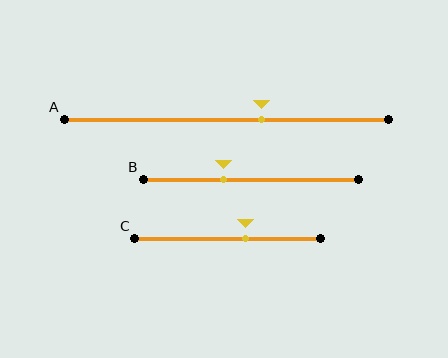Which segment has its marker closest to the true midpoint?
Segment C has its marker closest to the true midpoint.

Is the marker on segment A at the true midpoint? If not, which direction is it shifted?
No, the marker on segment A is shifted to the right by about 11% of the segment length.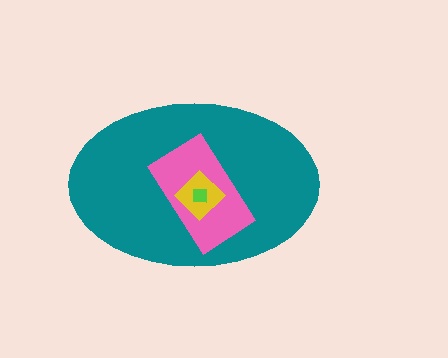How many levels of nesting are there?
4.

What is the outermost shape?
The teal ellipse.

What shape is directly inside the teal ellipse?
The pink rectangle.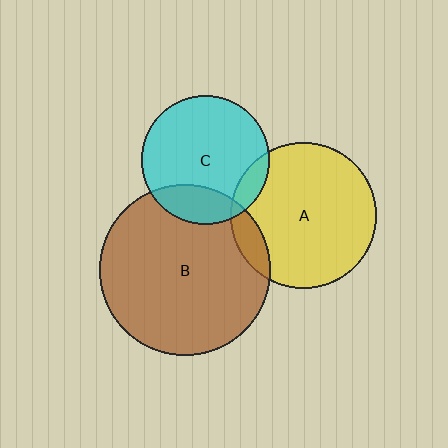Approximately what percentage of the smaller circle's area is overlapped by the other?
Approximately 10%.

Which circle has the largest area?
Circle B (brown).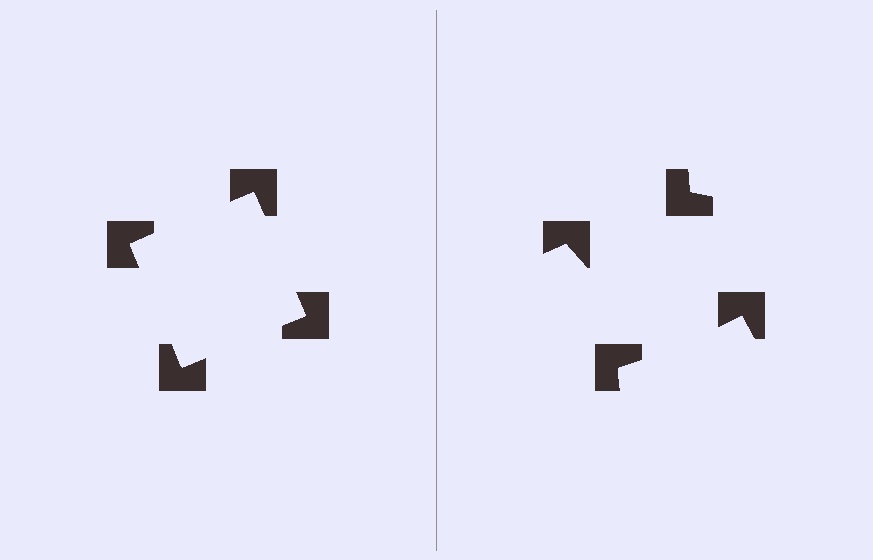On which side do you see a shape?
An illusory square appears on the left side. On the right side the wedge cuts are rotated, so no coherent shape forms.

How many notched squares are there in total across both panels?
8 — 4 on each side.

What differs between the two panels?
The notched squares are positioned identically on both sides; only the wedge orientations differ. On the left they align to a square; on the right they are misaligned.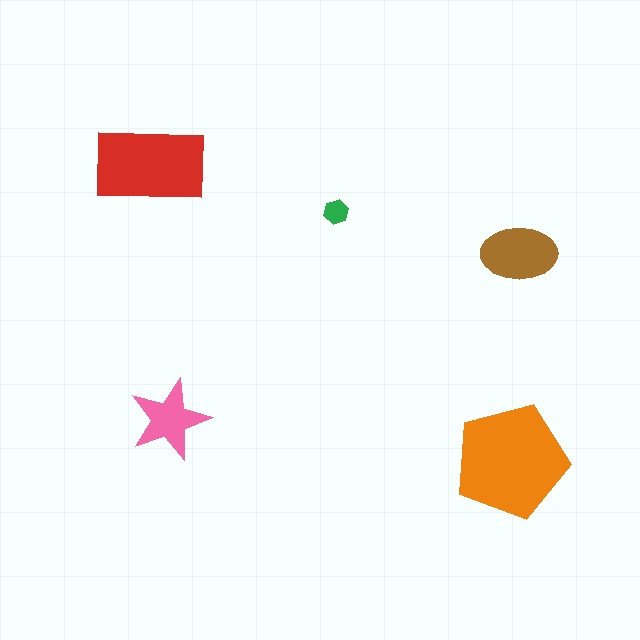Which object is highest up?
The red rectangle is topmost.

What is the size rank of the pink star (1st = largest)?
4th.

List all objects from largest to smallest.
The orange pentagon, the red rectangle, the brown ellipse, the pink star, the green hexagon.